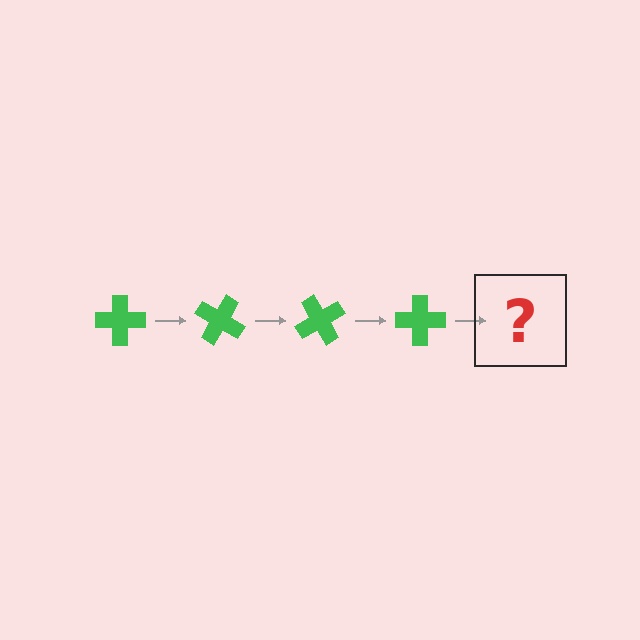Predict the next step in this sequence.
The next step is a green cross rotated 120 degrees.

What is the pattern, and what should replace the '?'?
The pattern is that the cross rotates 30 degrees each step. The '?' should be a green cross rotated 120 degrees.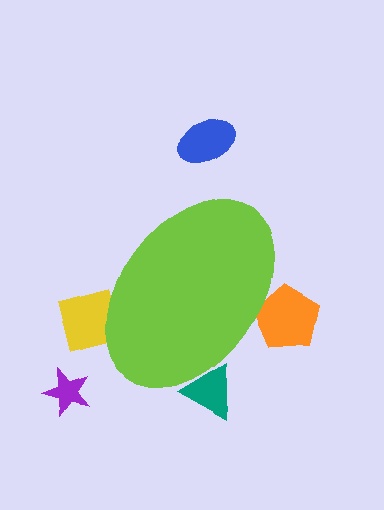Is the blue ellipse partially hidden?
No, the blue ellipse is fully visible.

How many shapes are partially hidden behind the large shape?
3 shapes are partially hidden.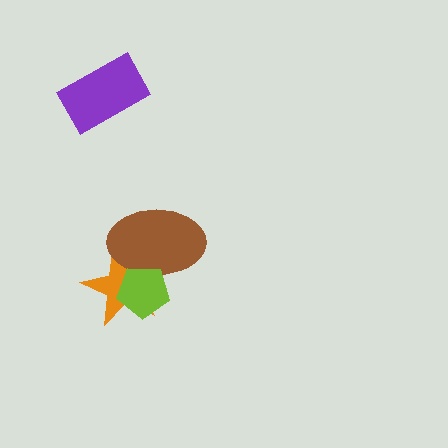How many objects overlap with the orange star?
2 objects overlap with the orange star.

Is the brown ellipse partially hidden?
Yes, it is partially covered by another shape.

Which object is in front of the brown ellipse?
The lime pentagon is in front of the brown ellipse.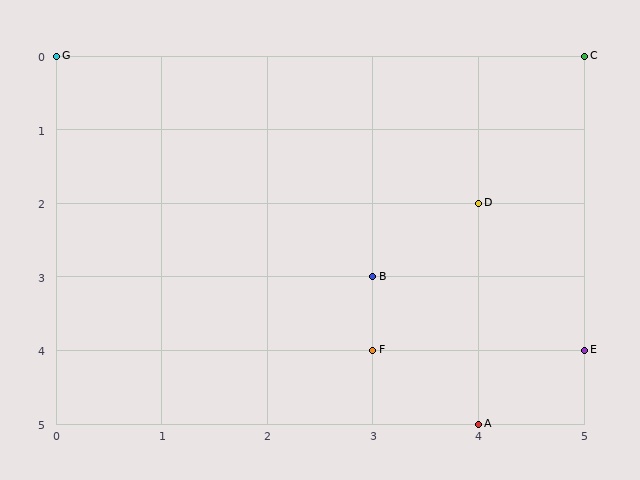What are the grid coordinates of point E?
Point E is at grid coordinates (5, 4).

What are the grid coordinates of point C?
Point C is at grid coordinates (5, 0).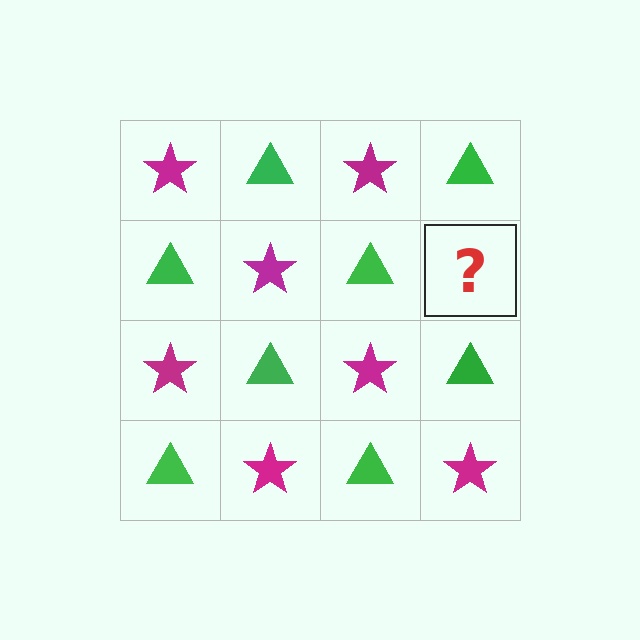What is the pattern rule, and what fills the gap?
The rule is that it alternates magenta star and green triangle in a checkerboard pattern. The gap should be filled with a magenta star.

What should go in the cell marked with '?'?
The missing cell should contain a magenta star.